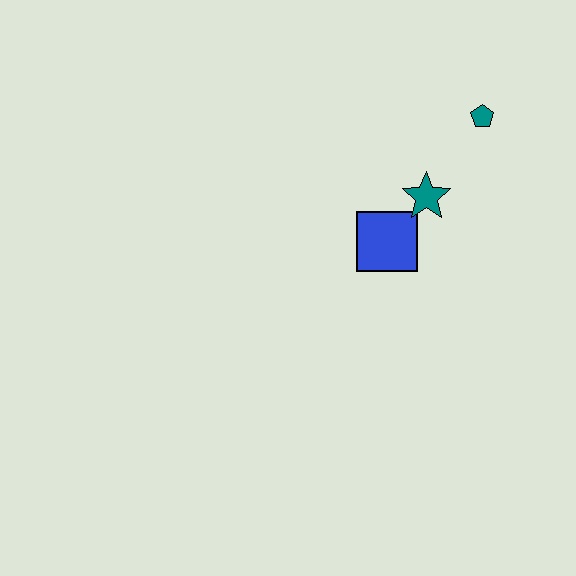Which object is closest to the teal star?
The blue square is closest to the teal star.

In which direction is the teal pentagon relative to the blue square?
The teal pentagon is above the blue square.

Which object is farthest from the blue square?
The teal pentagon is farthest from the blue square.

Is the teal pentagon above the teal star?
Yes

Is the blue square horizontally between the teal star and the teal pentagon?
No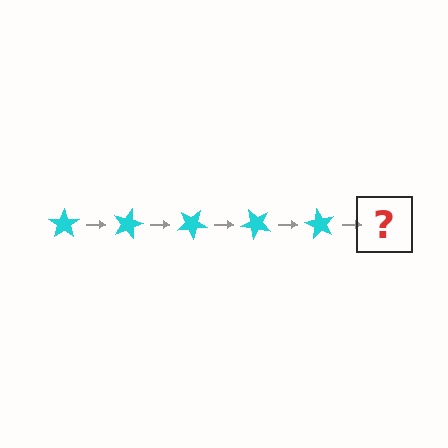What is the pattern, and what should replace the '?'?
The pattern is that the star rotates 15 degrees each step. The '?' should be a cyan star rotated 75 degrees.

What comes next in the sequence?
The next element should be a cyan star rotated 75 degrees.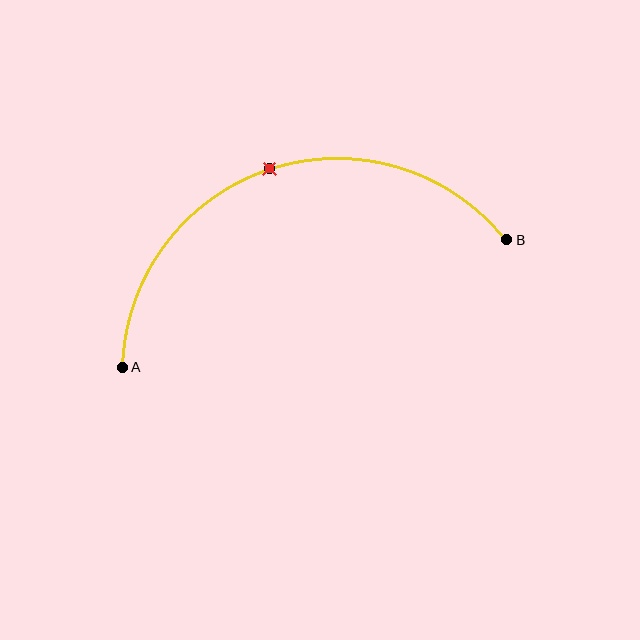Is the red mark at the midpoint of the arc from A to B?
Yes. The red mark lies on the arc at equal arc-length from both A and B — it is the arc midpoint.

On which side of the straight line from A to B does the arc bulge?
The arc bulges above the straight line connecting A and B.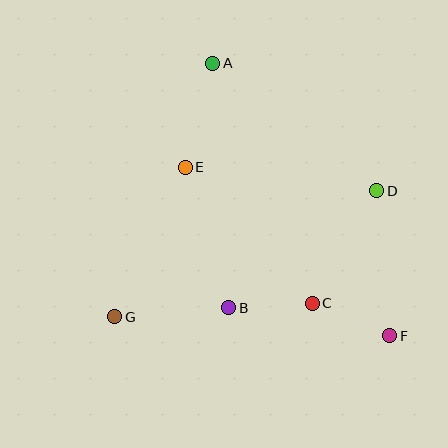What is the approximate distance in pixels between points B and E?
The distance between B and E is approximately 147 pixels.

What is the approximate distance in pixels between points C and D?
The distance between C and D is approximately 130 pixels.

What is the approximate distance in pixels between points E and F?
The distance between E and F is approximately 265 pixels.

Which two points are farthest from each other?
Points A and F are farthest from each other.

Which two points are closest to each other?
Points B and C are closest to each other.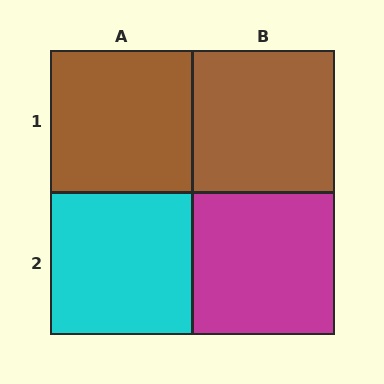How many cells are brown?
2 cells are brown.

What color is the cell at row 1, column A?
Brown.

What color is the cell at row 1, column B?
Brown.